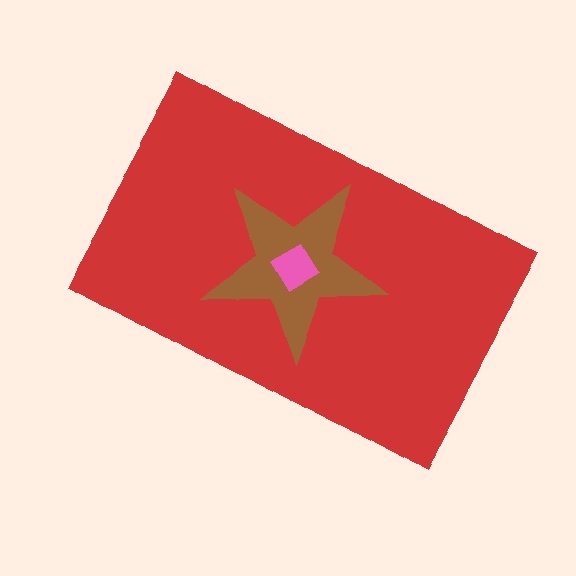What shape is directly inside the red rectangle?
The brown star.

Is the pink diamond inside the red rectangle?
Yes.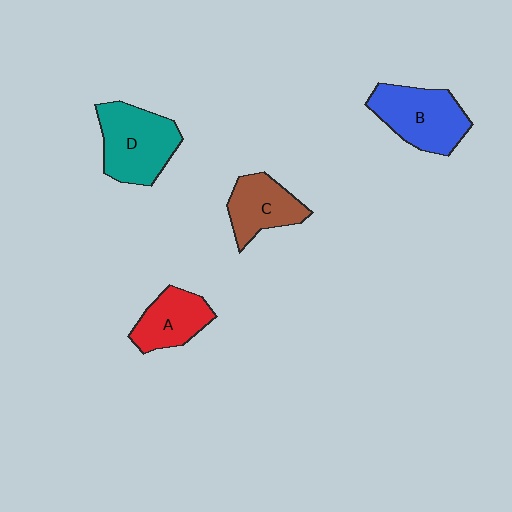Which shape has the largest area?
Shape D (teal).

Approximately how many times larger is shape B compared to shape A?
Approximately 1.4 times.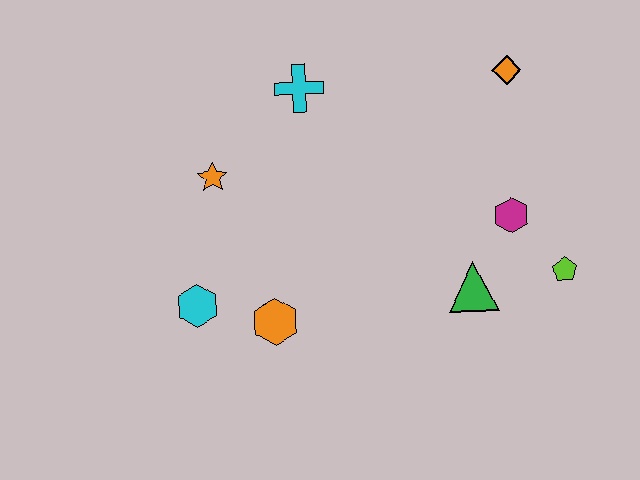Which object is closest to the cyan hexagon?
The orange hexagon is closest to the cyan hexagon.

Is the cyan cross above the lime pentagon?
Yes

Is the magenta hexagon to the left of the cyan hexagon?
No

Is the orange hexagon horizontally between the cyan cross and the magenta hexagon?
No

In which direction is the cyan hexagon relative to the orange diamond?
The cyan hexagon is to the left of the orange diamond.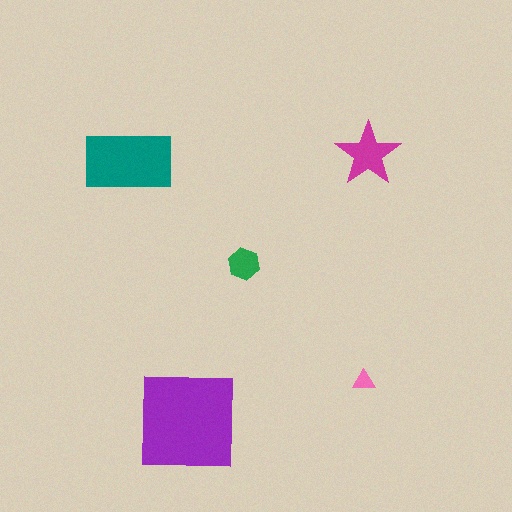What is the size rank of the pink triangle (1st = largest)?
5th.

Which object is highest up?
The magenta star is topmost.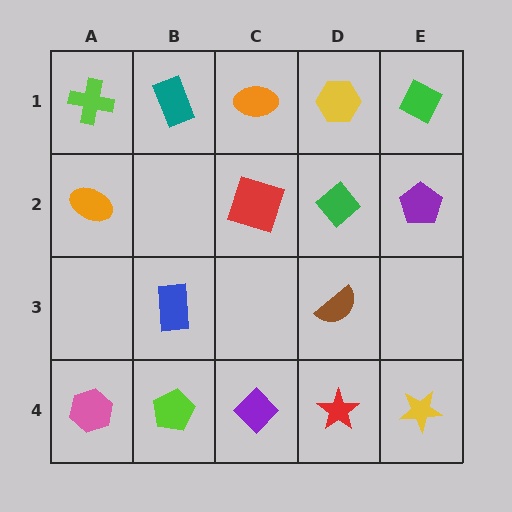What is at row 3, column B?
A blue rectangle.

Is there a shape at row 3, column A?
No, that cell is empty.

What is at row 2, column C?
A red square.